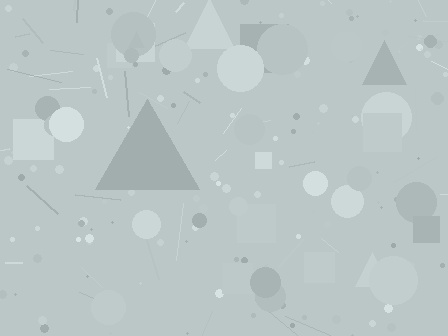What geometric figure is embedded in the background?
A triangle is embedded in the background.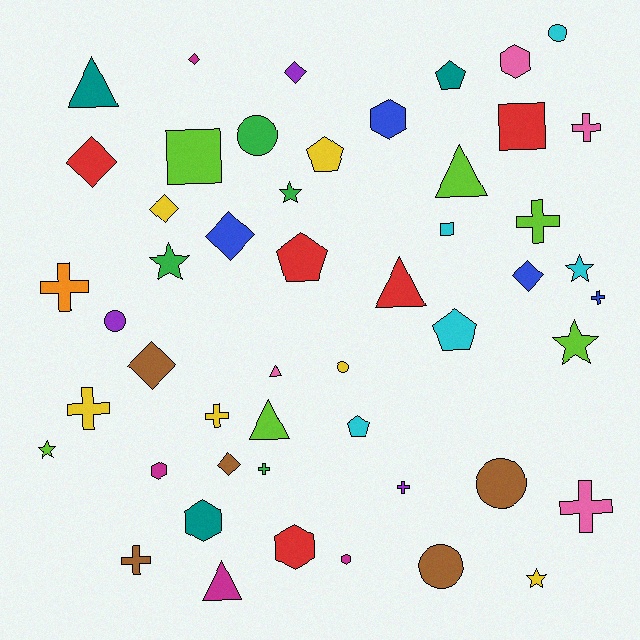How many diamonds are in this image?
There are 8 diamonds.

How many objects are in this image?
There are 50 objects.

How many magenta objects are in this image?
There are 4 magenta objects.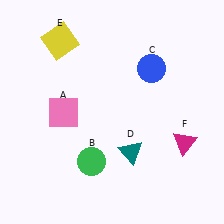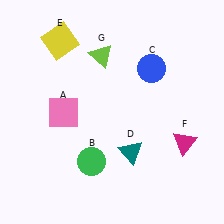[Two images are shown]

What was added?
A lime triangle (G) was added in Image 2.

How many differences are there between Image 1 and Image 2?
There is 1 difference between the two images.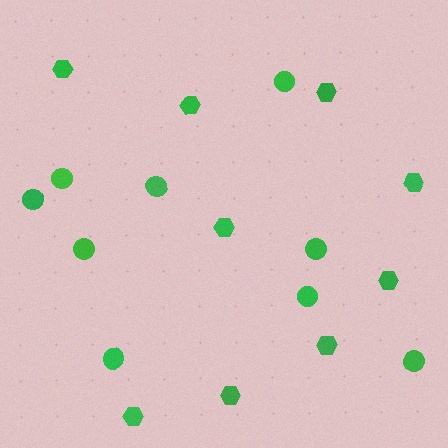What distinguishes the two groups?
There are 2 groups: one group of circles (9) and one group of hexagons (9).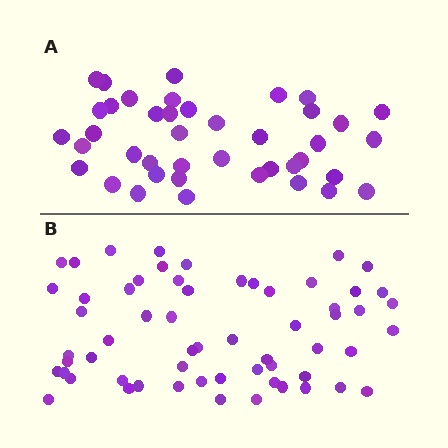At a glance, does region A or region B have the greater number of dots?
Region B (the bottom region) has more dots.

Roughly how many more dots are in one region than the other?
Region B has approximately 20 more dots than region A.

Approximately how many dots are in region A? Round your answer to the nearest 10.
About 40 dots. (The exact count is 41, which rounds to 40.)